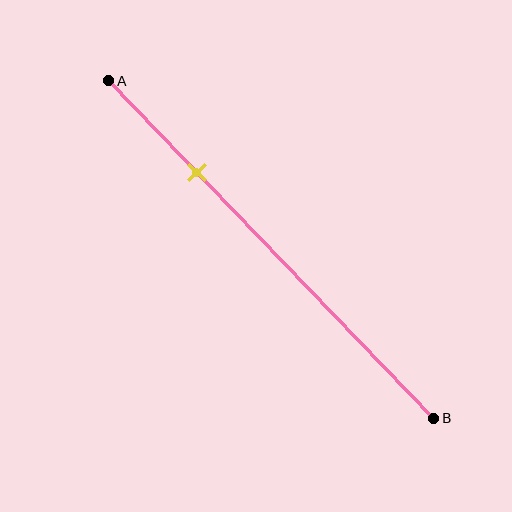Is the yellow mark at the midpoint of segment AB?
No, the mark is at about 25% from A, not at the 50% midpoint.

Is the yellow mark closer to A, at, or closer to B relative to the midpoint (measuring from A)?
The yellow mark is closer to point A than the midpoint of segment AB.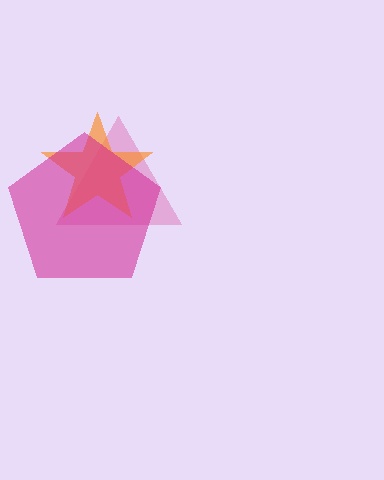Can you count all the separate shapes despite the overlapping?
Yes, there are 3 separate shapes.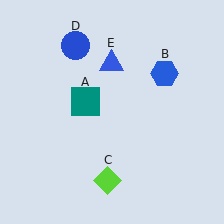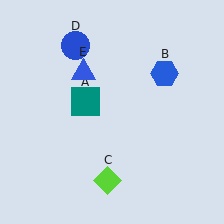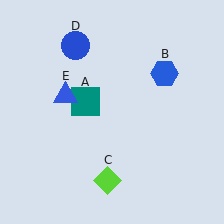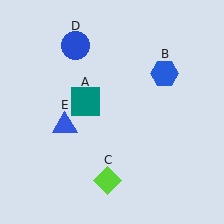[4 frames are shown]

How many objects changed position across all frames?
1 object changed position: blue triangle (object E).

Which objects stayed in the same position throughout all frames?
Teal square (object A) and blue hexagon (object B) and lime diamond (object C) and blue circle (object D) remained stationary.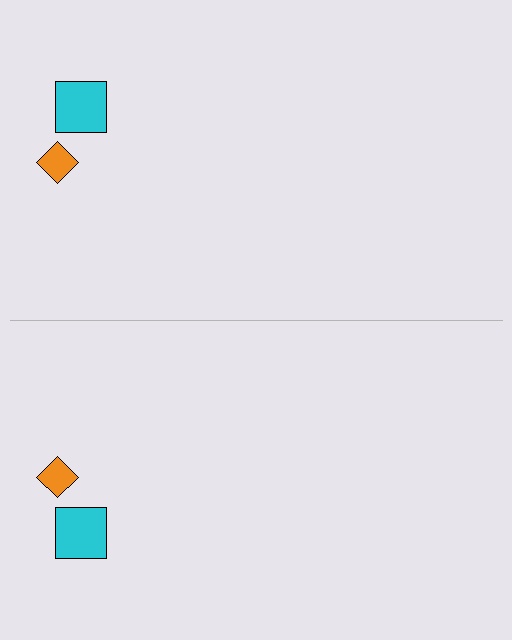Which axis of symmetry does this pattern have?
The pattern has a horizontal axis of symmetry running through the center of the image.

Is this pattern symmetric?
Yes, this pattern has bilateral (reflection) symmetry.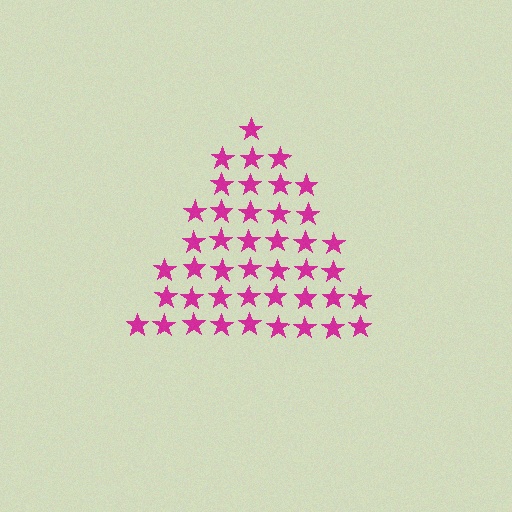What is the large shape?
The large shape is a triangle.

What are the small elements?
The small elements are stars.